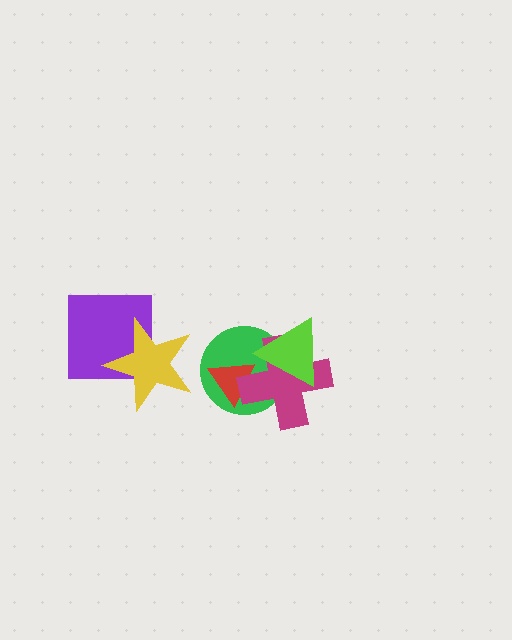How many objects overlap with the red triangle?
2 objects overlap with the red triangle.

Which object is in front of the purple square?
The yellow star is in front of the purple square.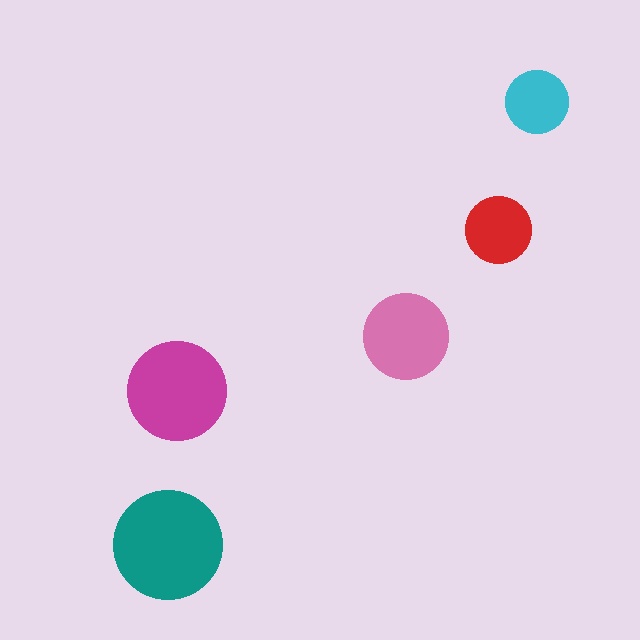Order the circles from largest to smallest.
the teal one, the magenta one, the pink one, the red one, the cyan one.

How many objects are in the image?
There are 5 objects in the image.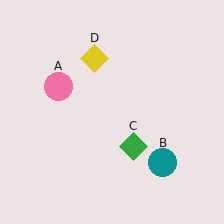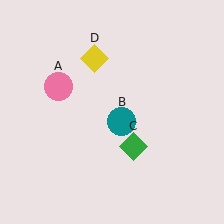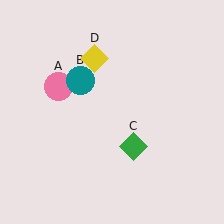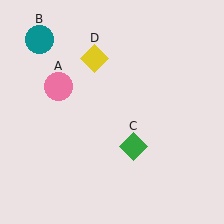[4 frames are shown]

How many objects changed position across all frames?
1 object changed position: teal circle (object B).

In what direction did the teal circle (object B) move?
The teal circle (object B) moved up and to the left.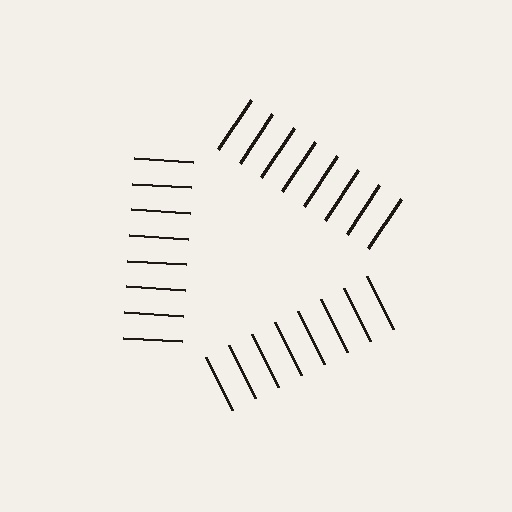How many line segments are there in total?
24 — 8 along each of the 3 edges.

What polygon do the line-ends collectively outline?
An illusory triangle — the line segments terminate on its edges but no continuous stroke is drawn.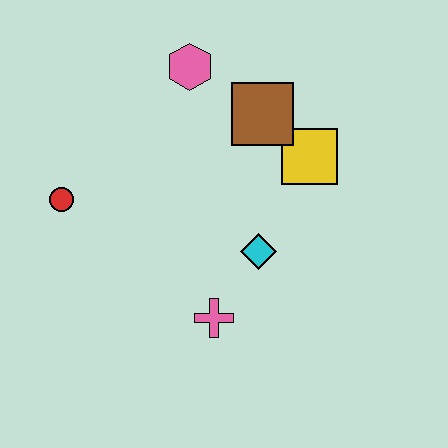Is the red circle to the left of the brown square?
Yes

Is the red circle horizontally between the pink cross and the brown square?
No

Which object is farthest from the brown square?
The red circle is farthest from the brown square.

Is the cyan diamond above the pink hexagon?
No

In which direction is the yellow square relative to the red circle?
The yellow square is to the right of the red circle.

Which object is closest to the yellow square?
The brown square is closest to the yellow square.